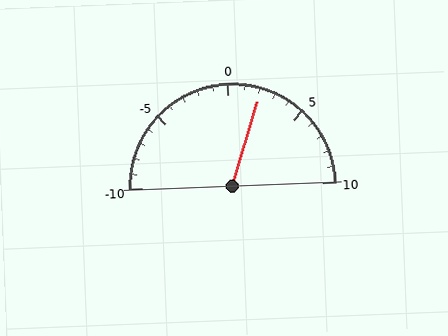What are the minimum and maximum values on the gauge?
The gauge ranges from -10 to 10.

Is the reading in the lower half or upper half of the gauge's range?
The reading is in the upper half of the range (-10 to 10).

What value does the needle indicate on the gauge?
The needle indicates approximately 2.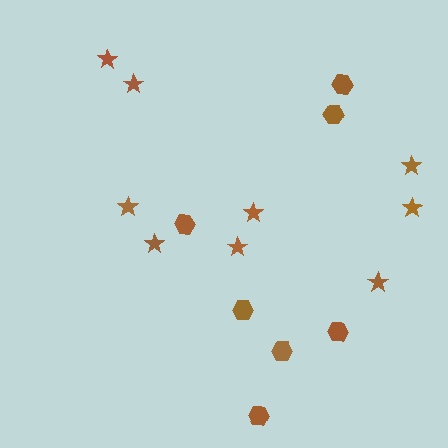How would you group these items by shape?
There are 2 groups: one group of hexagons (7) and one group of stars (9).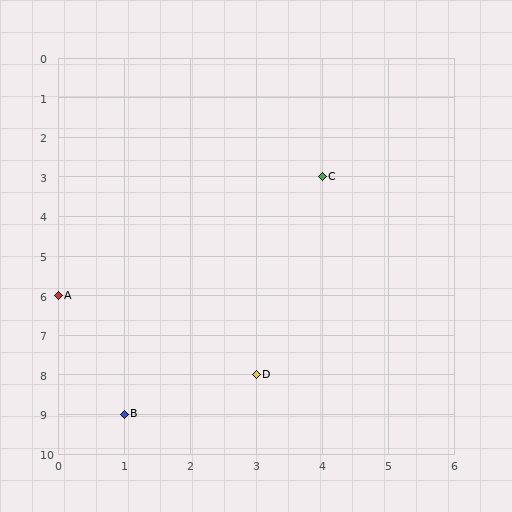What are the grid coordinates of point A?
Point A is at grid coordinates (0, 6).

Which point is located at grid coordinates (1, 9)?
Point B is at (1, 9).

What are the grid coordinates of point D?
Point D is at grid coordinates (3, 8).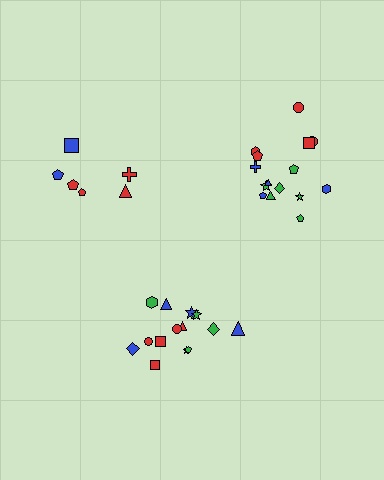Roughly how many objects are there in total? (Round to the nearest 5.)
Roughly 35 objects in total.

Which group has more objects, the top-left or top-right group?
The top-right group.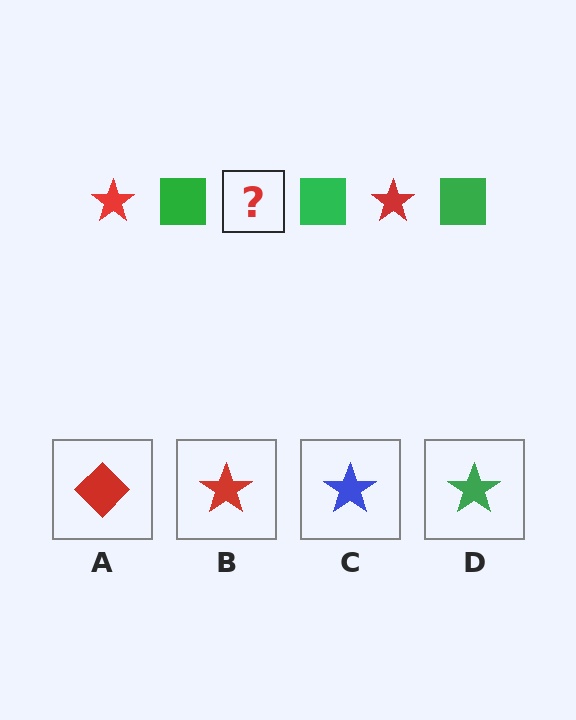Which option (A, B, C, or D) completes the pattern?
B.